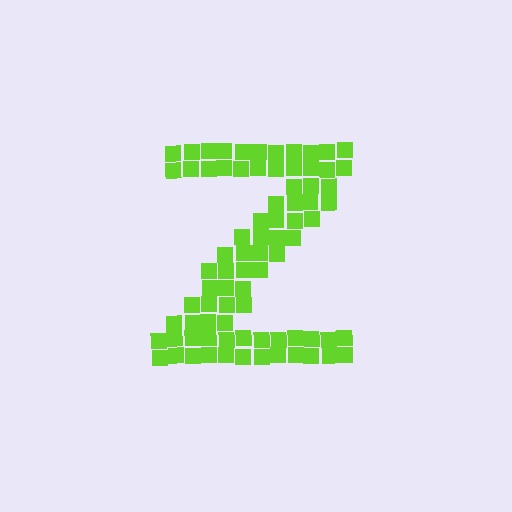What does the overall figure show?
The overall figure shows the letter Z.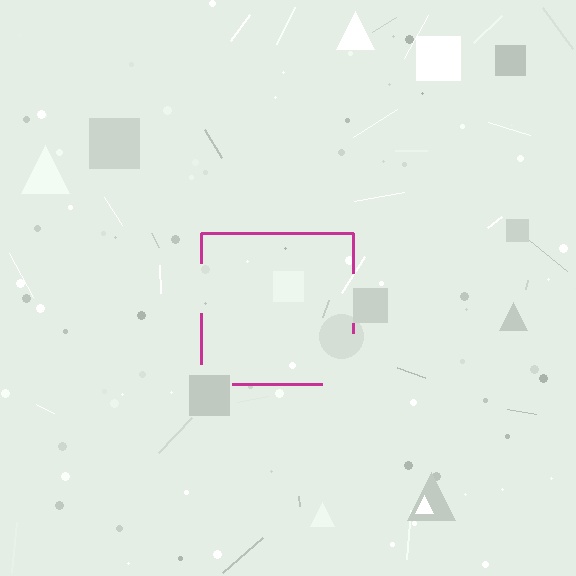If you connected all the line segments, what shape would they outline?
They would outline a square.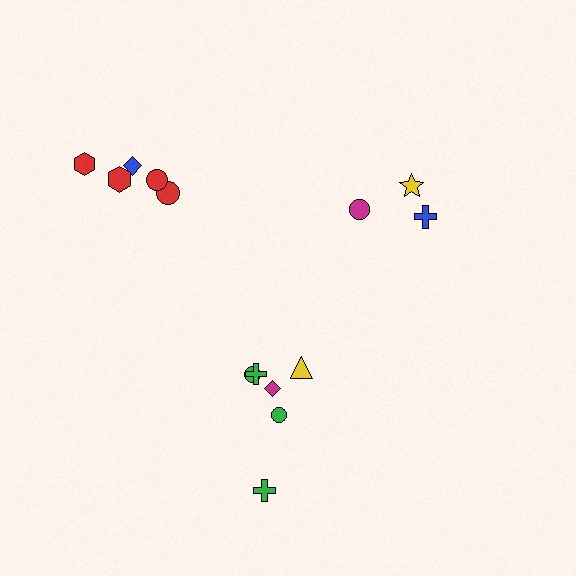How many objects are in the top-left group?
There are 5 objects.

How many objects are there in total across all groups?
There are 14 objects.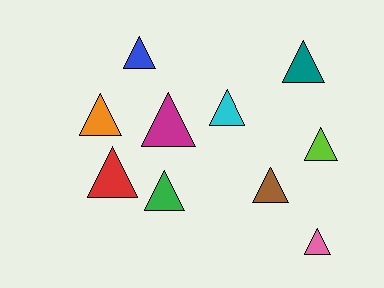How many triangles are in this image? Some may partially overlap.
There are 10 triangles.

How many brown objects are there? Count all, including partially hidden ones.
There is 1 brown object.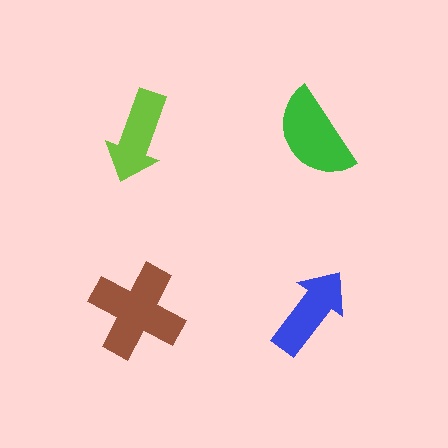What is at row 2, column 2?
A blue arrow.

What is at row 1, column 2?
A green semicircle.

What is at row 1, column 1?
A lime arrow.